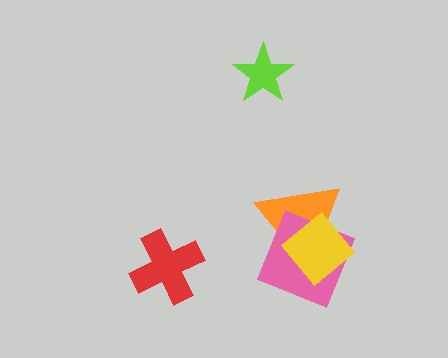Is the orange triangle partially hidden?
Yes, it is partially covered by another shape.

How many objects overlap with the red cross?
0 objects overlap with the red cross.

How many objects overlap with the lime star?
0 objects overlap with the lime star.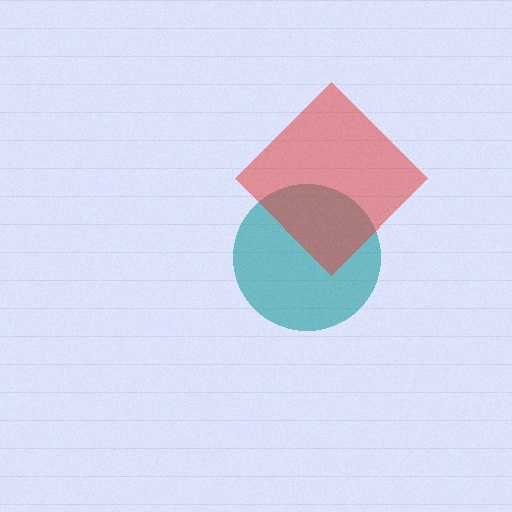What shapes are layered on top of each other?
The layered shapes are: a teal circle, a red diamond.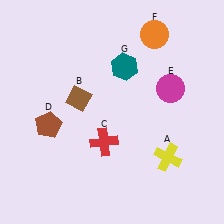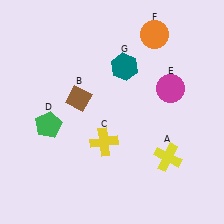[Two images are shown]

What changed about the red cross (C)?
In Image 1, C is red. In Image 2, it changed to yellow.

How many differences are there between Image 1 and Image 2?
There are 2 differences between the two images.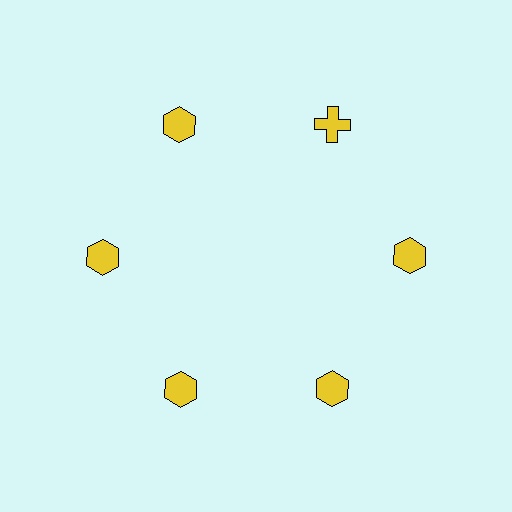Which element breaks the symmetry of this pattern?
The yellow cross at roughly the 1 o'clock position breaks the symmetry. All other shapes are yellow hexagons.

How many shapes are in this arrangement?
There are 6 shapes arranged in a ring pattern.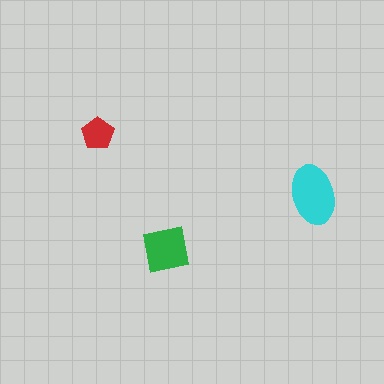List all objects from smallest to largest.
The red pentagon, the green square, the cyan ellipse.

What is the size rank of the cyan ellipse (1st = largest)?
1st.